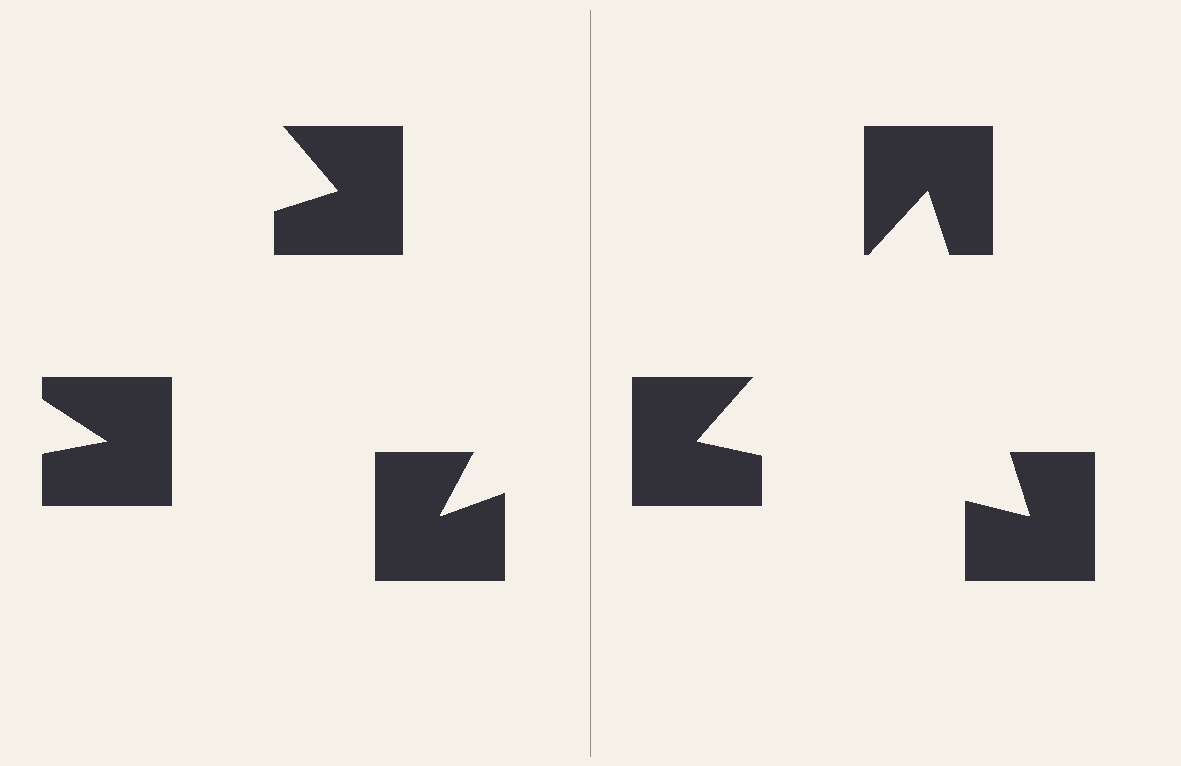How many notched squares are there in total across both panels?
6 — 3 on each side.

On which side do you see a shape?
An illusory triangle appears on the right side. On the left side the wedge cuts are rotated, so no coherent shape forms.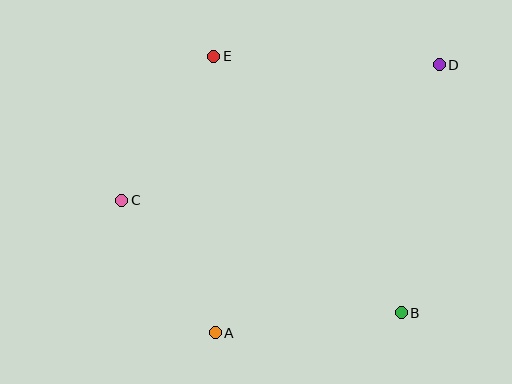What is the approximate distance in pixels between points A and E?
The distance between A and E is approximately 276 pixels.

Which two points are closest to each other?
Points A and C are closest to each other.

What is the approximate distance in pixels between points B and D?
The distance between B and D is approximately 251 pixels.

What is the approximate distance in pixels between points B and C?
The distance between B and C is approximately 301 pixels.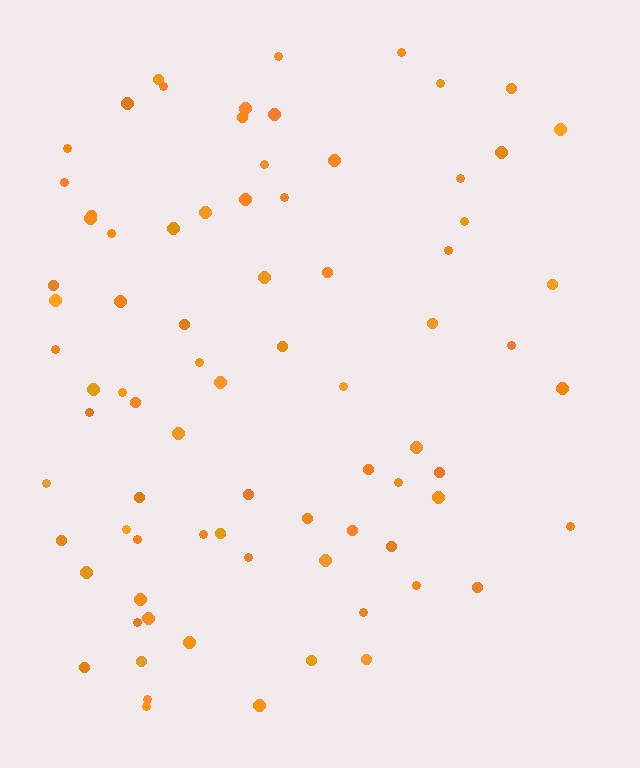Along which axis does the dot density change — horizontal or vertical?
Horizontal.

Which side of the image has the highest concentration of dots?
The left.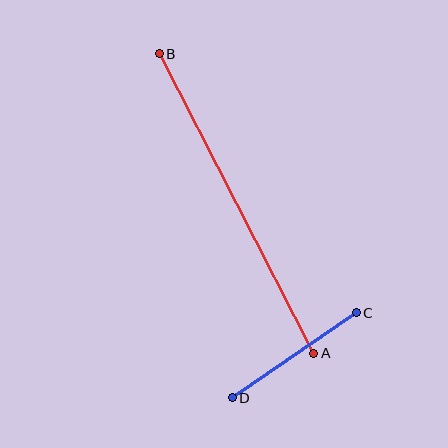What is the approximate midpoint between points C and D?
The midpoint is at approximately (294, 355) pixels.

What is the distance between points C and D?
The distance is approximately 150 pixels.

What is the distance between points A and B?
The distance is approximately 337 pixels.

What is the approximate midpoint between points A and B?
The midpoint is at approximately (236, 204) pixels.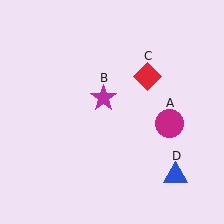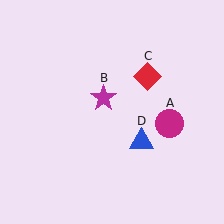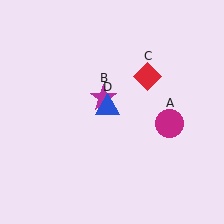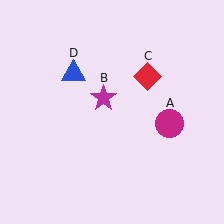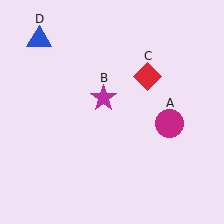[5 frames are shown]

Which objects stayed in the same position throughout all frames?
Magenta circle (object A) and magenta star (object B) and red diamond (object C) remained stationary.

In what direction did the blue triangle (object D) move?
The blue triangle (object D) moved up and to the left.